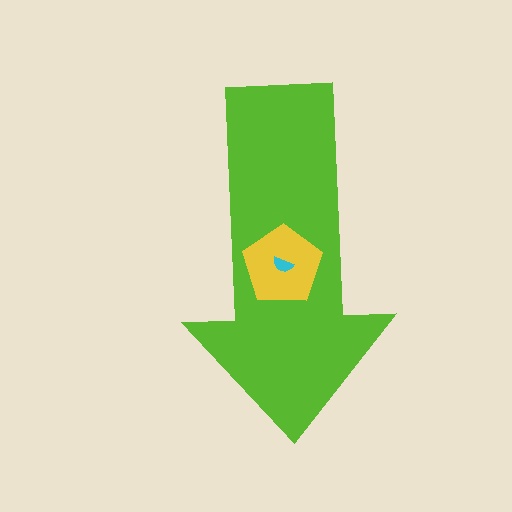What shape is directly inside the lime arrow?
The yellow pentagon.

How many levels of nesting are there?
3.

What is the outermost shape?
The lime arrow.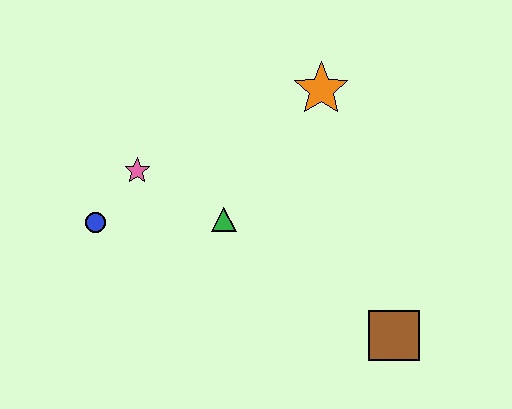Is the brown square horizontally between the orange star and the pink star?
No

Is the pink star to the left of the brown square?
Yes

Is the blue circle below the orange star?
Yes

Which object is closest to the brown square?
The green triangle is closest to the brown square.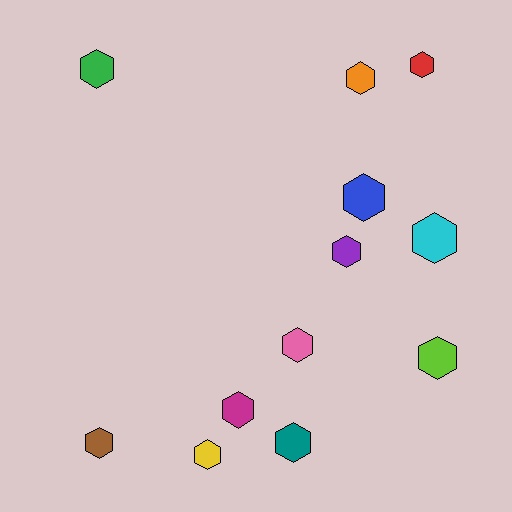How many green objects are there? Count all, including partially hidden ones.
There is 1 green object.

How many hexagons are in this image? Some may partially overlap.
There are 12 hexagons.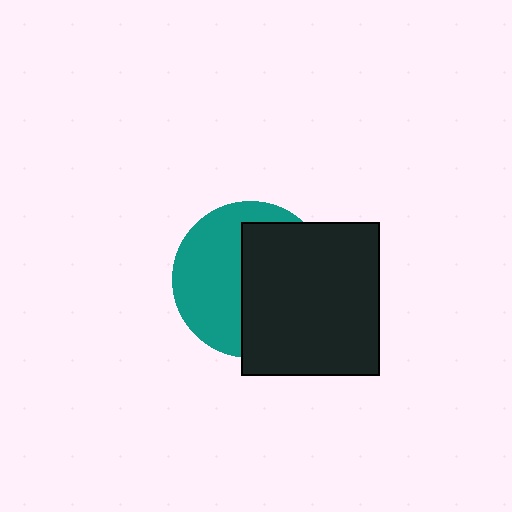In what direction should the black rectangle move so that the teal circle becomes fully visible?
The black rectangle should move right. That is the shortest direction to clear the overlap and leave the teal circle fully visible.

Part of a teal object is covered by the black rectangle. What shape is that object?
It is a circle.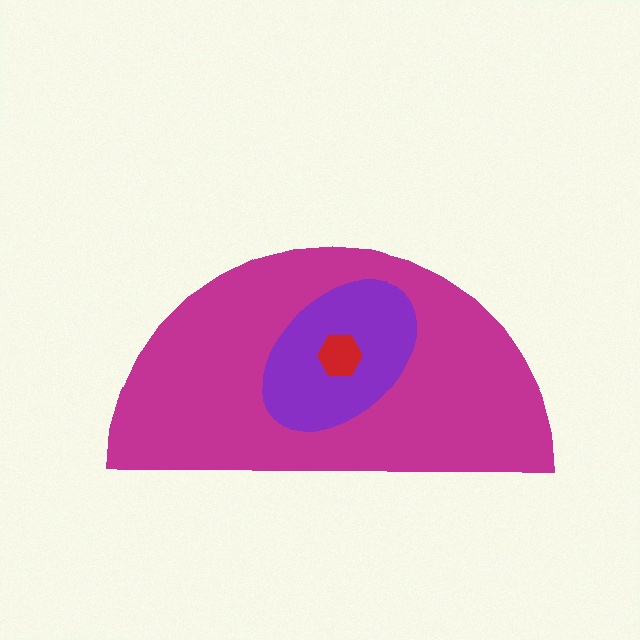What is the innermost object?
The red hexagon.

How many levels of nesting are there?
3.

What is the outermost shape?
The magenta semicircle.